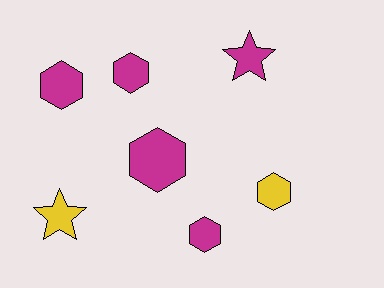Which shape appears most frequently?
Hexagon, with 5 objects.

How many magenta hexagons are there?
There are 4 magenta hexagons.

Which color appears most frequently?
Magenta, with 5 objects.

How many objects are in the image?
There are 7 objects.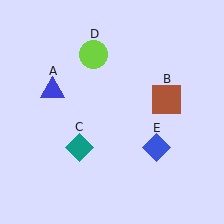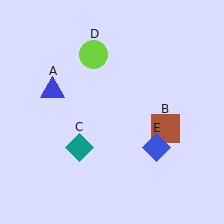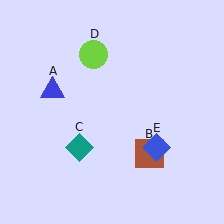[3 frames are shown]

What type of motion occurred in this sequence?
The brown square (object B) rotated clockwise around the center of the scene.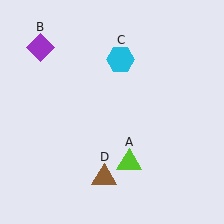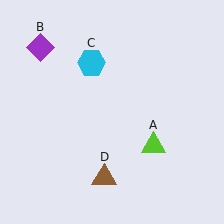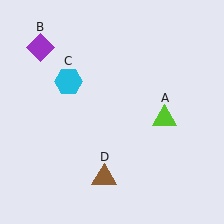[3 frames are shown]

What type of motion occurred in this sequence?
The lime triangle (object A), cyan hexagon (object C) rotated counterclockwise around the center of the scene.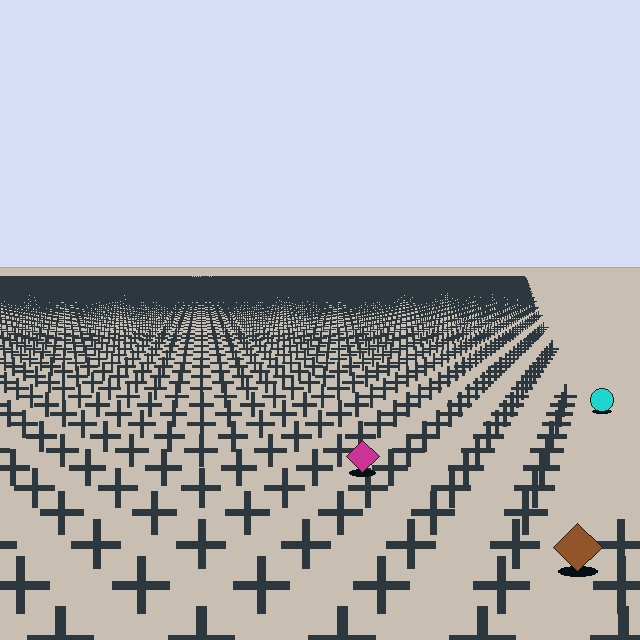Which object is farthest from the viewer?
The cyan circle is farthest from the viewer. It appears smaller and the ground texture around it is denser.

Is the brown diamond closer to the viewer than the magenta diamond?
Yes. The brown diamond is closer — you can tell from the texture gradient: the ground texture is coarser near it.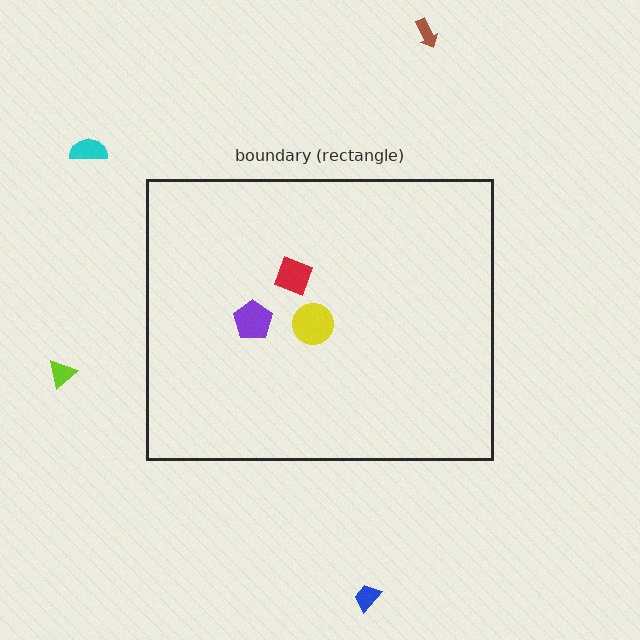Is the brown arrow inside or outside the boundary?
Outside.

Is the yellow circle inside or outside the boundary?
Inside.